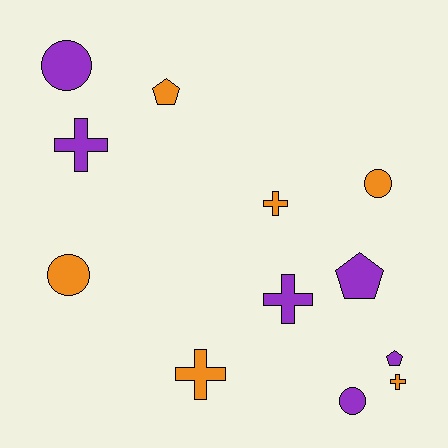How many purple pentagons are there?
There are 2 purple pentagons.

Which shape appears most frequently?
Cross, with 5 objects.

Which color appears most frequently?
Orange, with 6 objects.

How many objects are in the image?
There are 12 objects.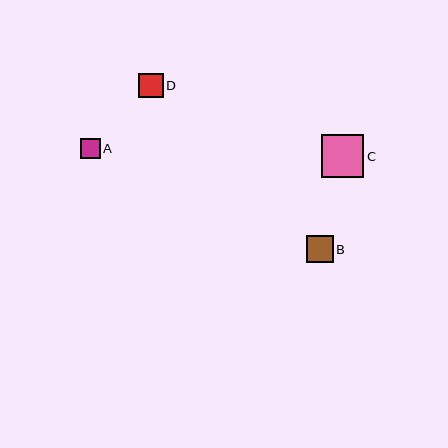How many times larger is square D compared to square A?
Square D is approximately 1.2 times the size of square A.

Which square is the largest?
Square C is the largest with a size of approximately 42 pixels.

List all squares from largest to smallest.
From largest to smallest: C, B, D, A.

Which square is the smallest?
Square A is the smallest with a size of approximately 20 pixels.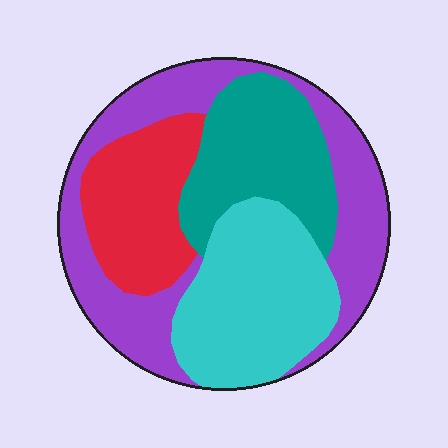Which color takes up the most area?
Purple, at roughly 35%.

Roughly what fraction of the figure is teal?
Teal covers around 20% of the figure.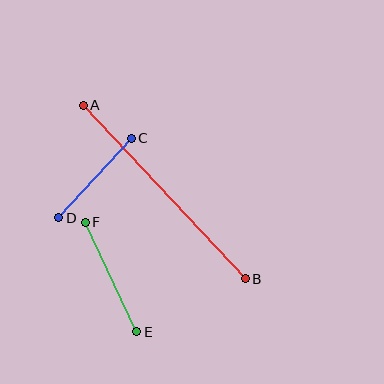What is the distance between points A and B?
The distance is approximately 237 pixels.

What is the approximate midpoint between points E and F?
The midpoint is at approximately (111, 277) pixels.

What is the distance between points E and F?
The distance is approximately 121 pixels.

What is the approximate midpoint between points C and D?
The midpoint is at approximately (95, 178) pixels.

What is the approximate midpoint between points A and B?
The midpoint is at approximately (164, 192) pixels.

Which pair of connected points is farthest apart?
Points A and B are farthest apart.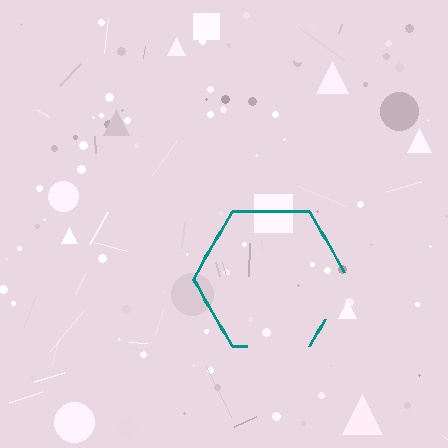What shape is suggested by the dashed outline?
The dashed outline suggests a hexagon.